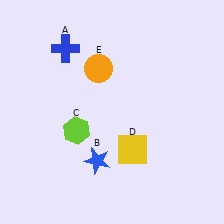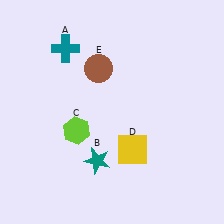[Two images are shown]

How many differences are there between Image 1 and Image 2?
There are 3 differences between the two images.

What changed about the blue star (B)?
In Image 1, B is blue. In Image 2, it changed to teal.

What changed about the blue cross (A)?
In Image 1, A is blue. In Image 2, it changed to teal.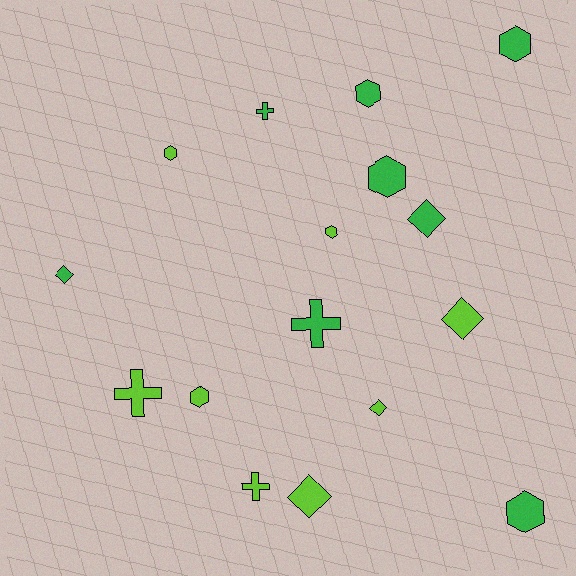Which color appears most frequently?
Green, with 8 objects.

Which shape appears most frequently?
Hexagon, with 7 objects.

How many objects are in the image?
There are 16 objects.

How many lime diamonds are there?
There are 3 lime diamonds.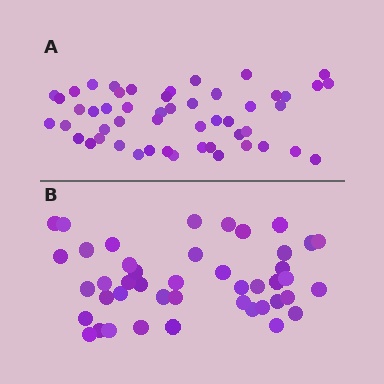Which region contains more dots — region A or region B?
Region A (the top region) has more dots.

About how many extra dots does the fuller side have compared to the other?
Region A has roughly 8 or so more dots than region B.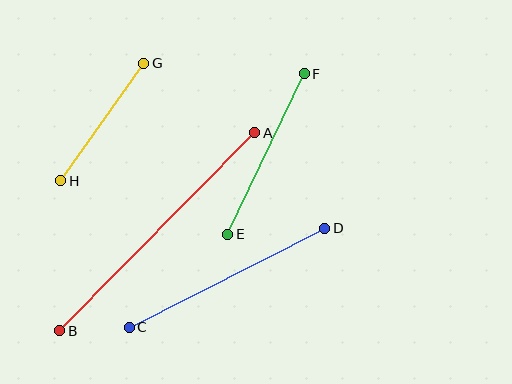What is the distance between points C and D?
The distance is approximately 219 pixels.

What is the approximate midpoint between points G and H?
The midpoint is at approximately (102, 122) pixels.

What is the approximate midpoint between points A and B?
The midpoint is at approximately (157, 232) pixels.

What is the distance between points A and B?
The distance is approximately 278 pixels.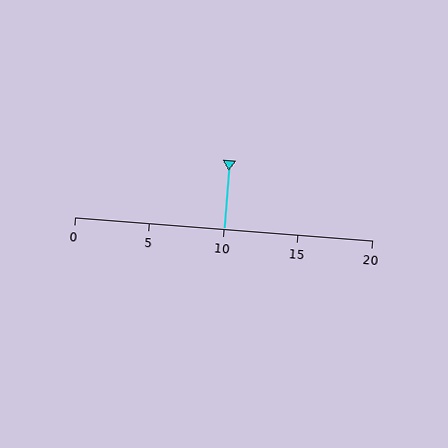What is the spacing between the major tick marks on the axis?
The major ticks are spaced 5 apart.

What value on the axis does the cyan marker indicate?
The marker indicates approximately 10.